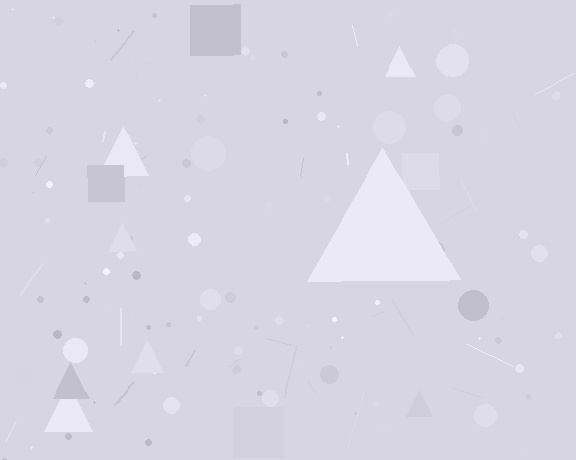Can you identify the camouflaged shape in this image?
The camouflaged shape is a triangle.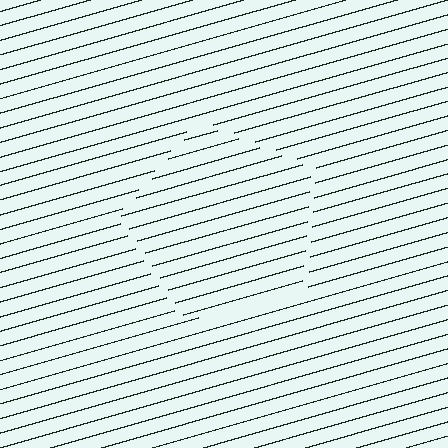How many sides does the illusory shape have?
5 sides — the line-ends trace a pentagon.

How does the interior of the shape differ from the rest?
The interior of the shape contains the same grating, shifted by half a period — the contour is defined by the phase discontinuity where line-ends from the inner and outer gratings abut.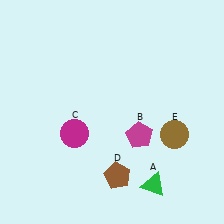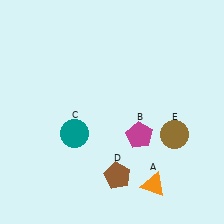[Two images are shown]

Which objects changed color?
A changed from green to orange. C changed from magenta to teal.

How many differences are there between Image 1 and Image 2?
There are 2 differences between the two images.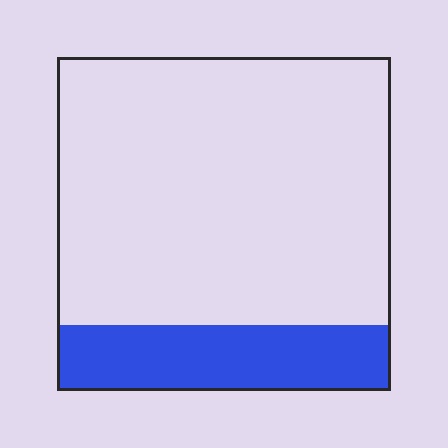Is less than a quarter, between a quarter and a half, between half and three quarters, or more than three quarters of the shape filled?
Less than a quarter.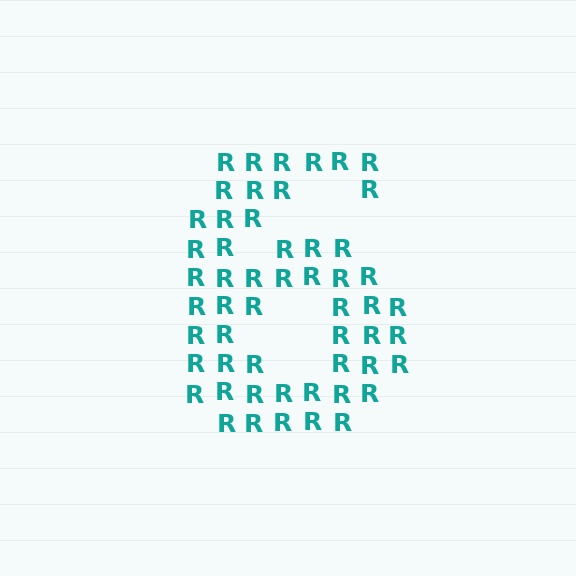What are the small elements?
The small elements are letter R's.